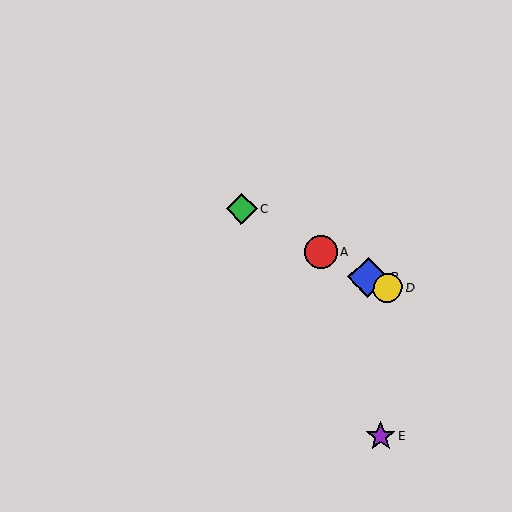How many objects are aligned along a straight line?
4 objects (A, B, C, D) are aligned along a straight line.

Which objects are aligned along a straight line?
Objects A, B, C, D are aligned along a straight line.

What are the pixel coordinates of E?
Object E is at (381, 436).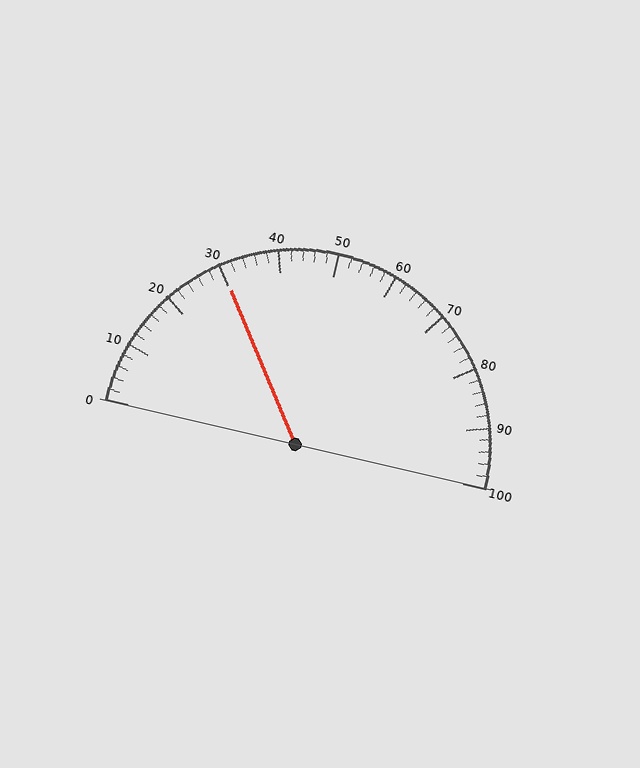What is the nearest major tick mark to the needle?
The nearest major tick mark is 30.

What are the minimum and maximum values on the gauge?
The gauge ranges from 0 to 100.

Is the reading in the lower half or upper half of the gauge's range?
The reading is in the lower half of the range (0 to 100).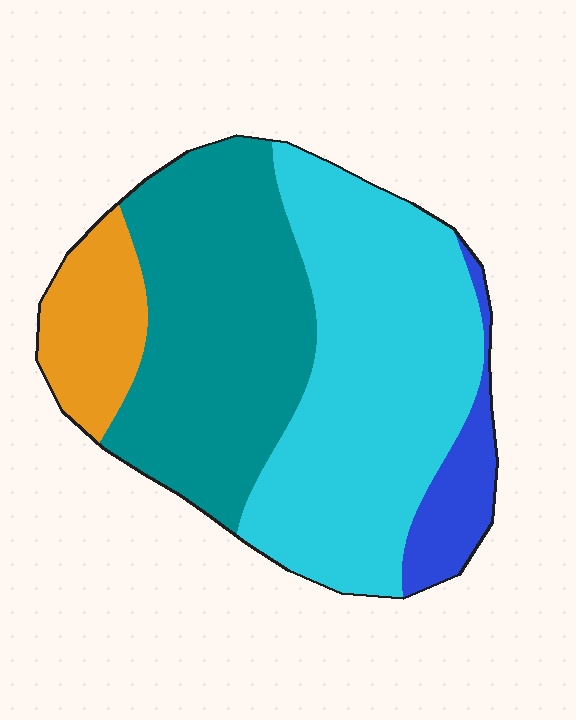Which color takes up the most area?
Cyan, at roughly 45%.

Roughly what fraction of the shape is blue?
Blue covers around 10% of the shape.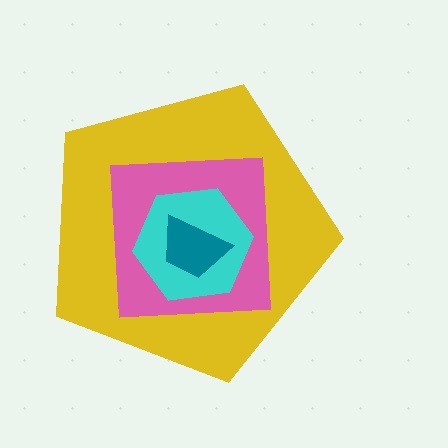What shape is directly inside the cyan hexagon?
The teal trapezoid.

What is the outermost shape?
The yellow pentagon.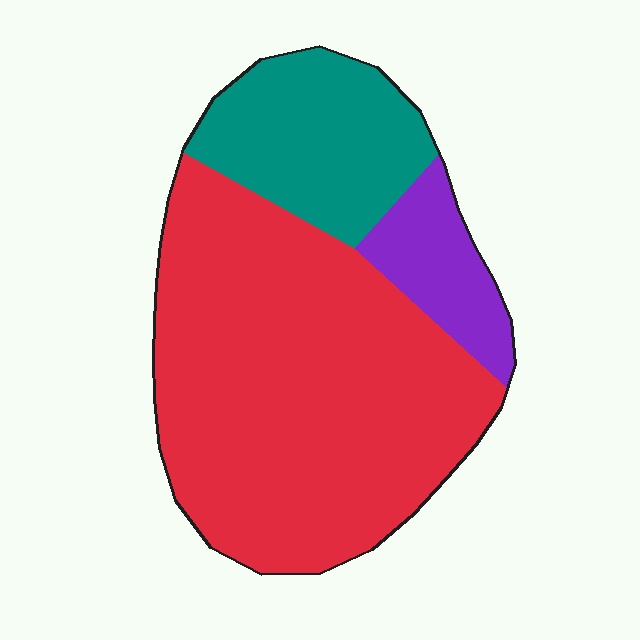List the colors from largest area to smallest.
From largest to smallest: red, teal, purple.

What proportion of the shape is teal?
Teal covers 22% of the shape.